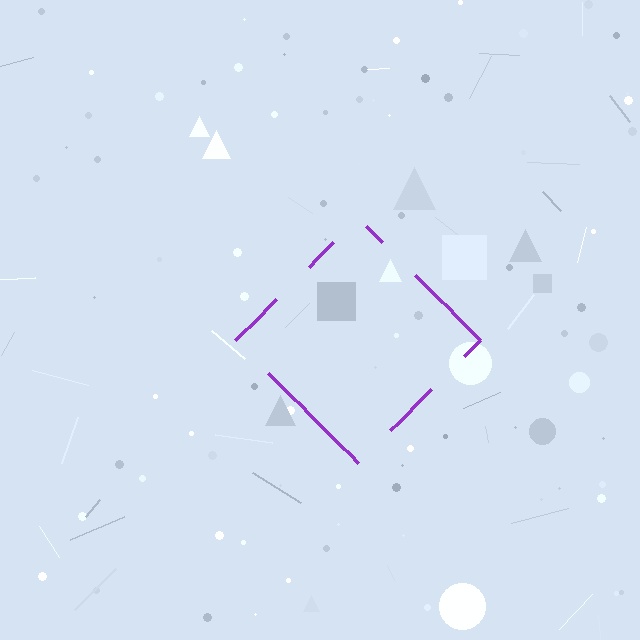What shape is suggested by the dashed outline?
The dashed outline suggests a diamond.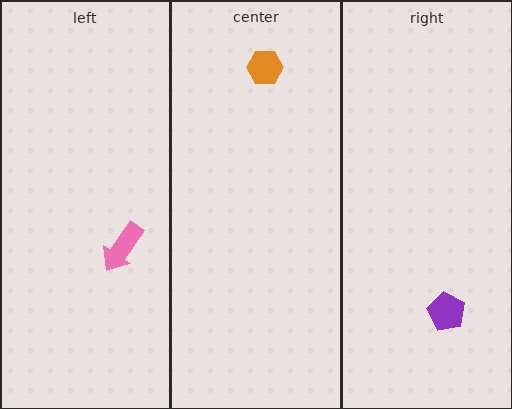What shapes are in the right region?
The purple pentagon.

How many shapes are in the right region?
1.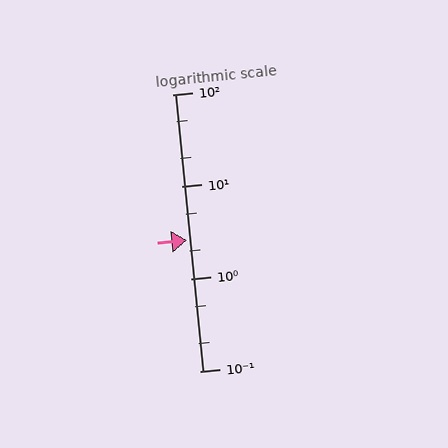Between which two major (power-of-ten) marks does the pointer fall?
The pointer is between 1 and 10.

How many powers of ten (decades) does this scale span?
The scale spans 3 decades, from 0.1 to 100.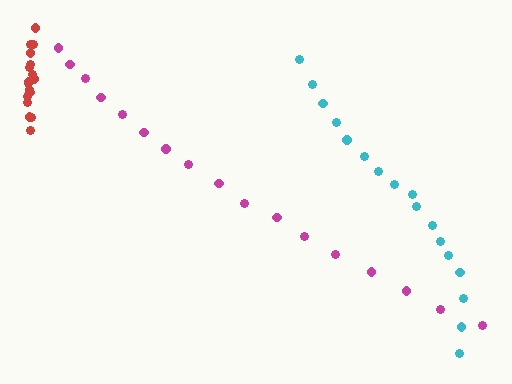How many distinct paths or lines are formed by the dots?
There are 3 distinct paths.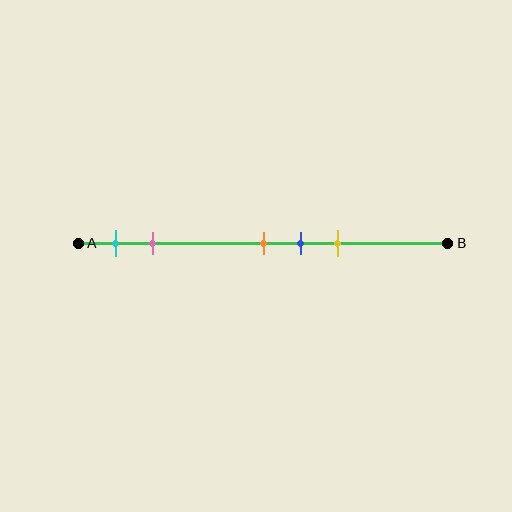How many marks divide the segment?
There are 5 marks dividing the segment.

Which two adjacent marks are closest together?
The orange and blue marks are the closest adjacent pair.